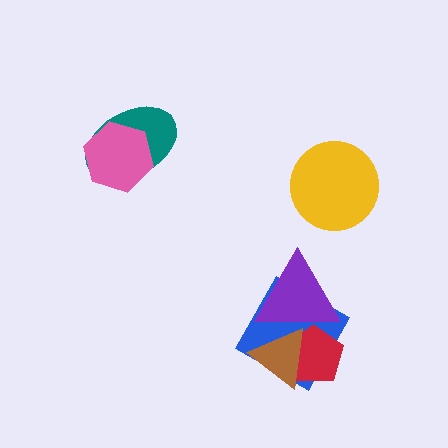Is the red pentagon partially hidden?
Yes, it is partially covered by another shape.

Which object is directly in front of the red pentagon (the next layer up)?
The brown triangle is directly in front of the red pentagon.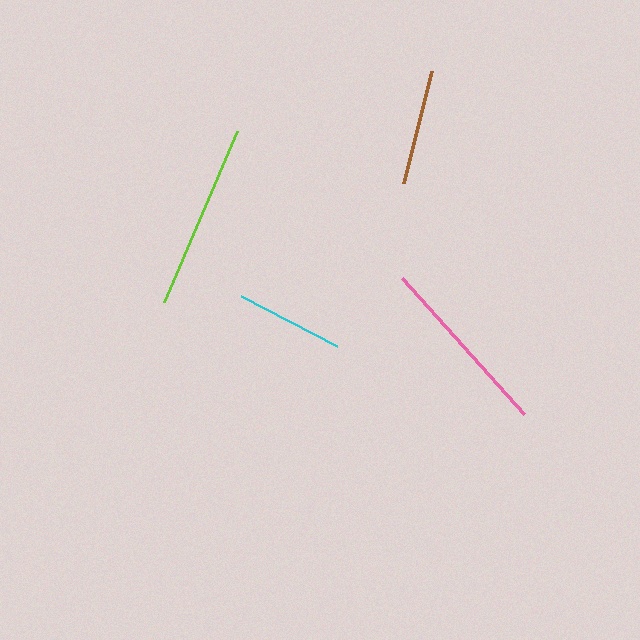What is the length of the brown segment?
The brown segment is approximately 116 pixels long.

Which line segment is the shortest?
The cyan line is the shortest at approximately 108 pixels.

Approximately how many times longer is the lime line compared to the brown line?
The lime line is approximately 1.6 times the length of the brown line.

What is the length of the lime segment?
The lime segment is approximately 185 pixels long.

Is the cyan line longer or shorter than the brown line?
The brown line is longer than the cyan line.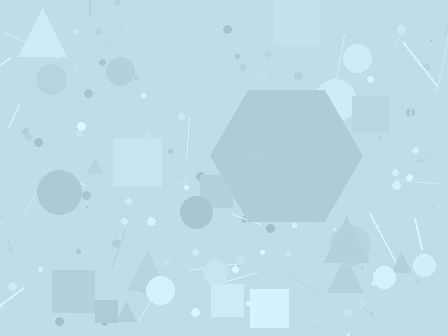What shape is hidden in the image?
A hexagon is hidden in the image.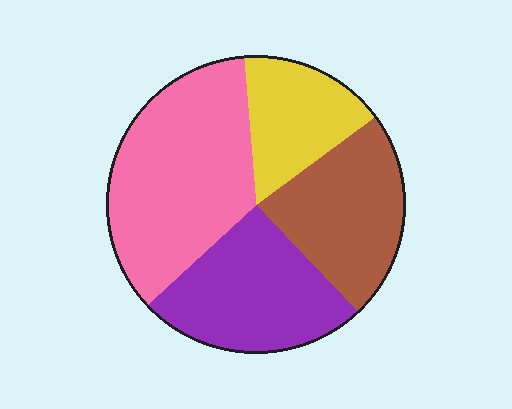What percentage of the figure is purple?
Purple covers roughly 25% of the figure.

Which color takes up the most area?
Pink, at roughly 35%.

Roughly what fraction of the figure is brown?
Brown takes up about one quarter (1/4) of the figure.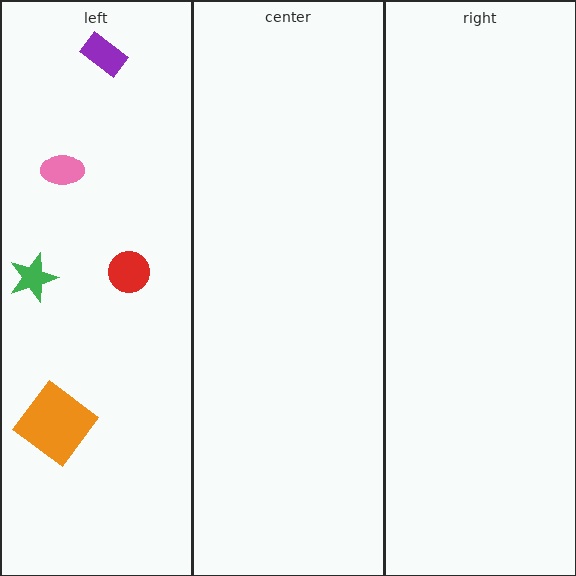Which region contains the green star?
The left region.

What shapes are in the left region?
The pink ellipse, the green star, the purple rectangle, the orange diamond, the red circle.